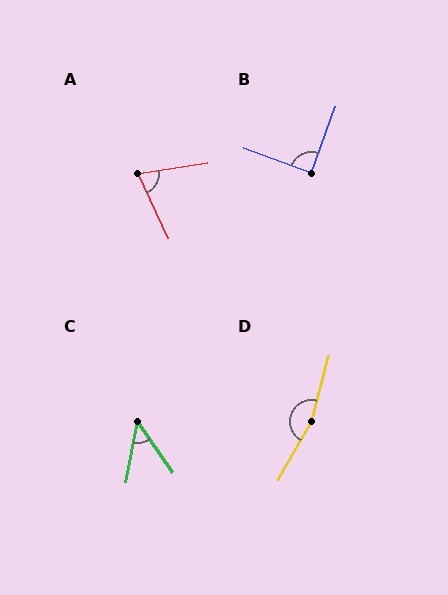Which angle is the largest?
D, at approximately 166 degrees.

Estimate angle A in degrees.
Approximately 74 degrees.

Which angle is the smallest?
C, at approximately 46 degrees.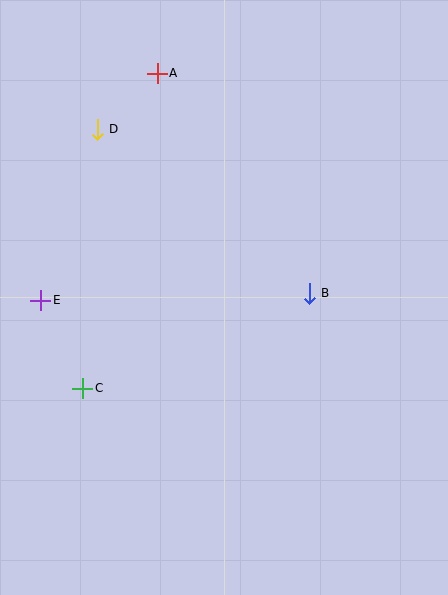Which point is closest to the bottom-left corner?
Point C is closest to the bottom-left corner.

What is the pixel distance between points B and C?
The distance between B and C is 246 pixels.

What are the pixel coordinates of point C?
Point C is at (83, 388).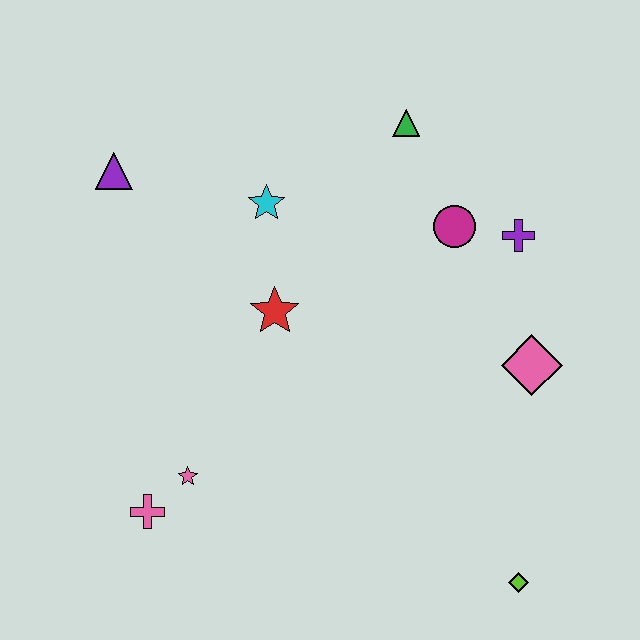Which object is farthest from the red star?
The lime diamond is farthest from the red star.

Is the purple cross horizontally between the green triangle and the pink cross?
No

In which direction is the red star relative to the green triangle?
The red star is below the green triangle.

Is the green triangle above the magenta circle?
Yes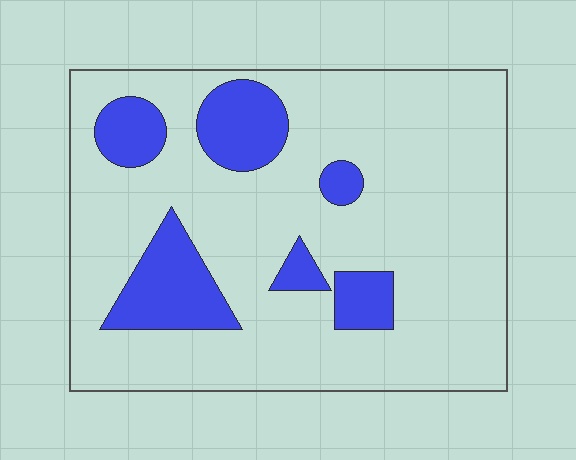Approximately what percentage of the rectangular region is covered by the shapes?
Approximately 20%.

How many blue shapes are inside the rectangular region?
6.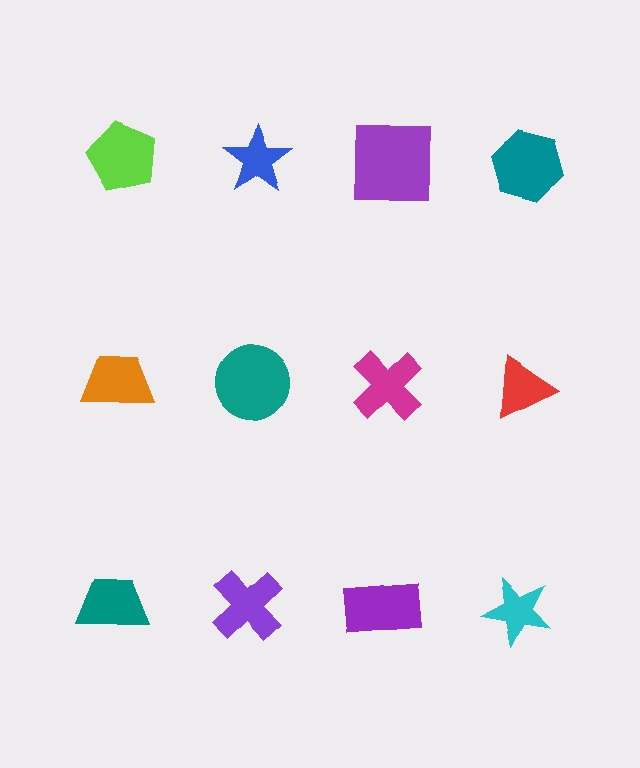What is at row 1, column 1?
A lime pentagon.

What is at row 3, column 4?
A cyan star.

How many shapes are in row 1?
4 shapes.